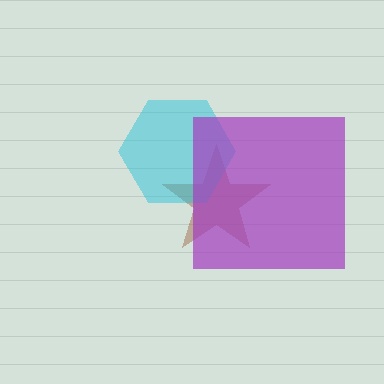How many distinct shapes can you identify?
There are 3 distinct shapes: a brown star, a cyan hexagon, a purple square.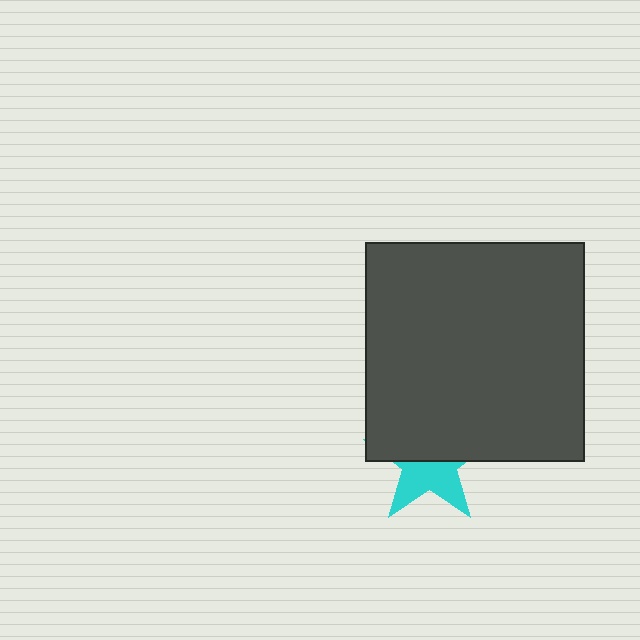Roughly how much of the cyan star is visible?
About half of it is visible (roughly 46%).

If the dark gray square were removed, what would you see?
You would see the complete cyan star.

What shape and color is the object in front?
The object in front is a dark gray square.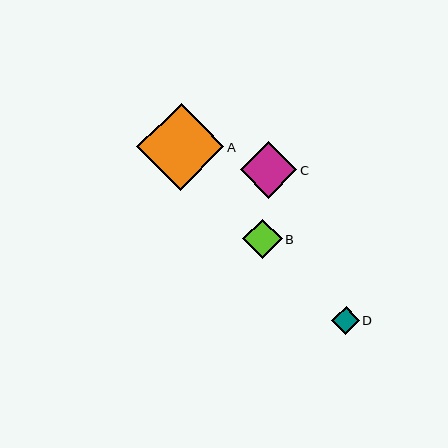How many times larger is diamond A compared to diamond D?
Diamond A is approximately 3.1 times the size of diamond D.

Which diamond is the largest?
Diamond A is the largest with a size of approximately 87 pixels.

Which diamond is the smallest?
Diamond D is the smallest with a size of approximately 28 pixels.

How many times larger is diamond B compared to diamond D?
Diamond B is approximately 1.4 times the size of diamond D.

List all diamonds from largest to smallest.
From largest to smallest: A, C, B, D.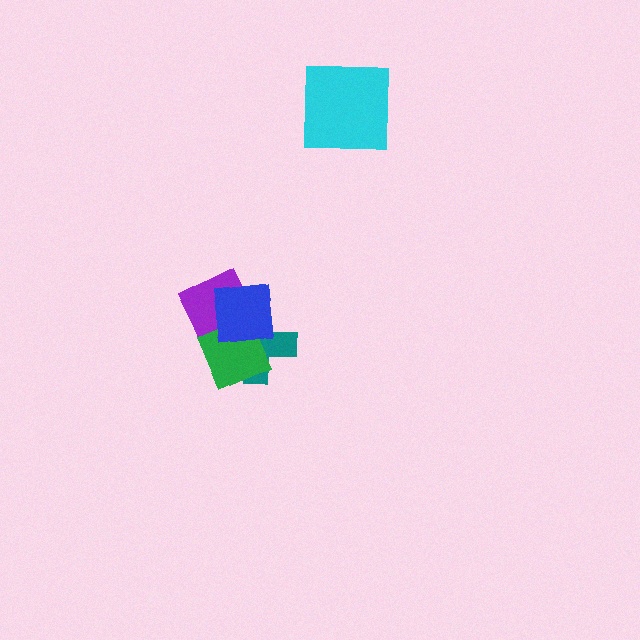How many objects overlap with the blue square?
3 objects overlap with the blue square.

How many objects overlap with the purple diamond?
3 objects overlap with the purple diamond.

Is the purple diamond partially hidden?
Yes, it is partially covered by another shape.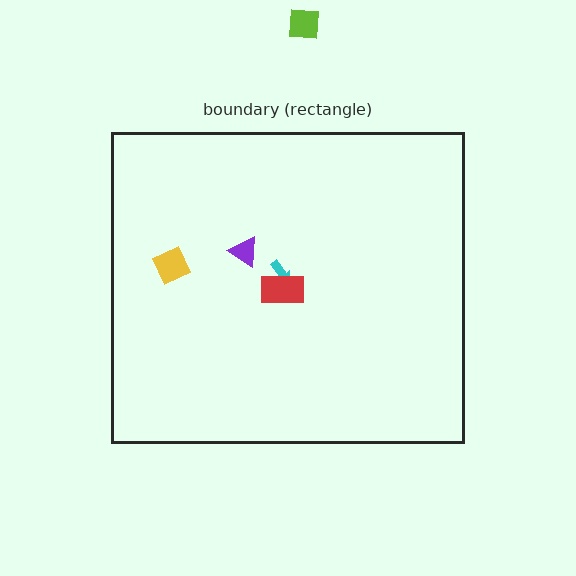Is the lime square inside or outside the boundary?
Outside.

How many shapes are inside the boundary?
4 inside, 1 outside.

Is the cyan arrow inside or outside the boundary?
Inside.